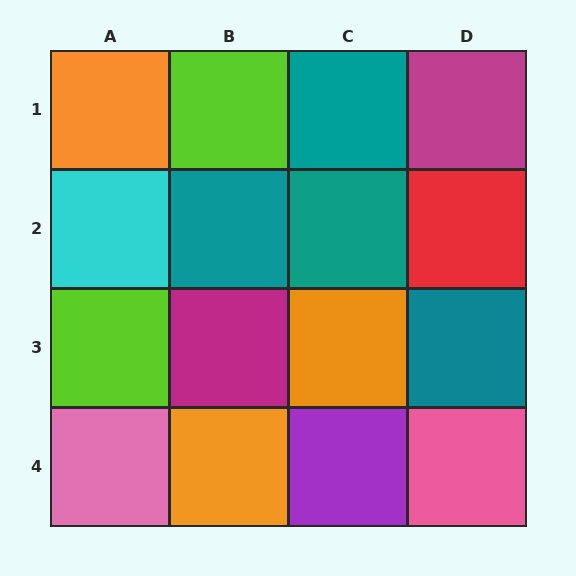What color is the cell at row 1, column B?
Lime.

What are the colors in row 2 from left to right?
Cyan, teal, teal, red.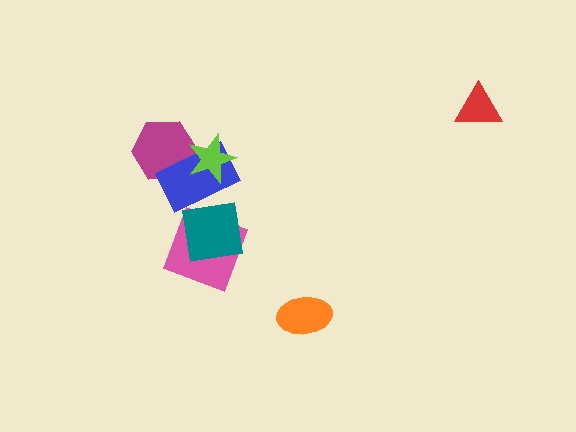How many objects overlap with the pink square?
1 object overlaps with the pink square.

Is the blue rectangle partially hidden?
Yes, it is partially covered by another shape.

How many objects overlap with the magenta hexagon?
2 objects overlap with the magenta hexagon.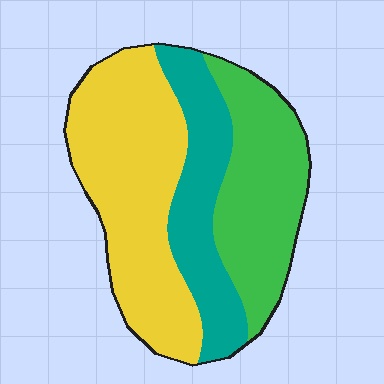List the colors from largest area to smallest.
From largest to smallest: yellow, green, teal.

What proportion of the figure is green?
Green takes up between a sixth and a third of the figure.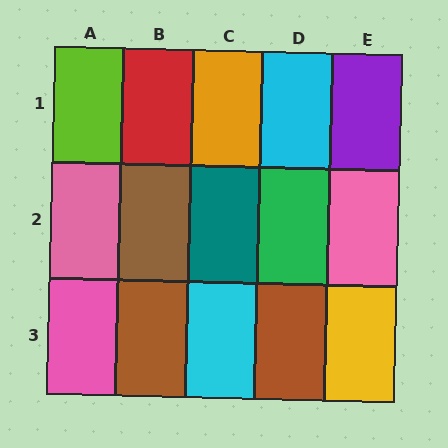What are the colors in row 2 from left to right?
Pink, brown, teal, green, pink.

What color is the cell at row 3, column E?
Yellow.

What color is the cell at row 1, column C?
Orange.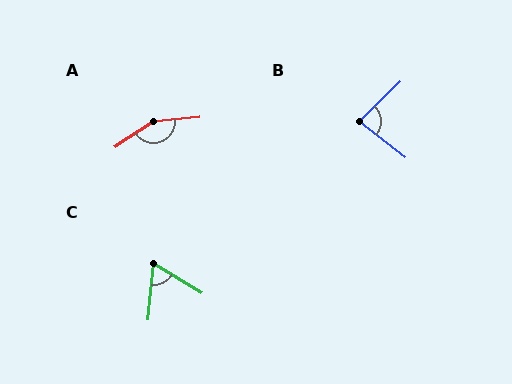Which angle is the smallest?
C, at approximately 64 degrees.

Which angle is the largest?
A, at approximately 153 degrees.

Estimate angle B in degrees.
Approximately 83 degrees.